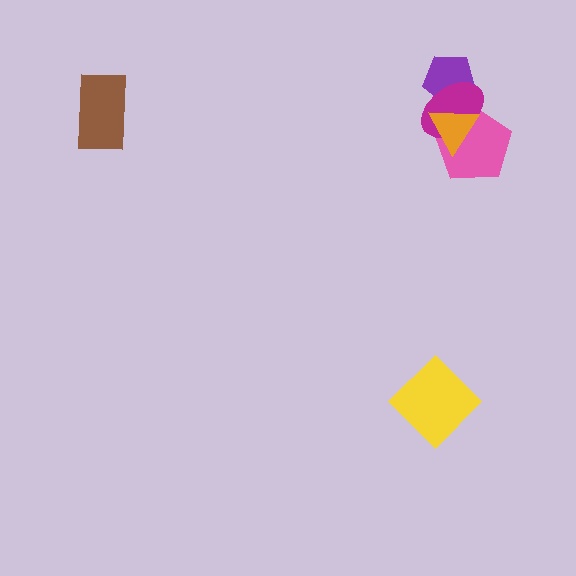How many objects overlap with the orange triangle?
3 objects overlap with the orange triangle.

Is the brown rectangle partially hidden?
No, no other shape covers it.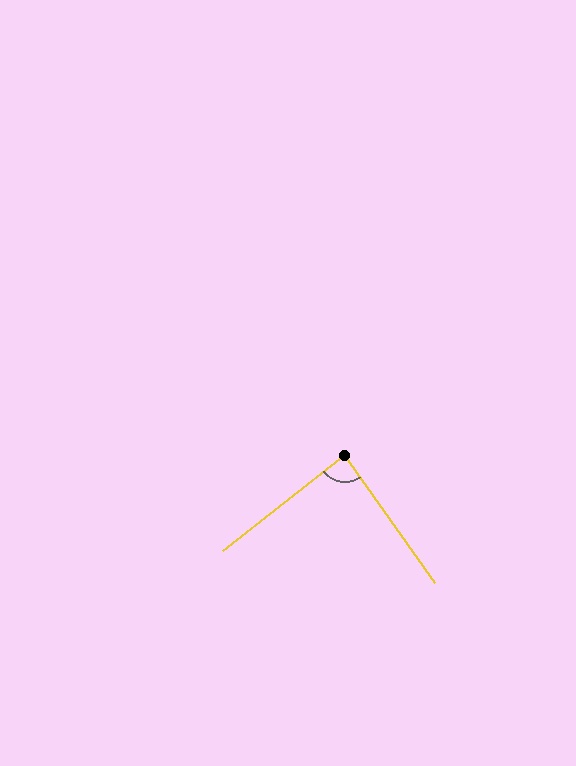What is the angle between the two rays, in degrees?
Approximately 87 degrees.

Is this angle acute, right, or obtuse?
It is approximately a right angle.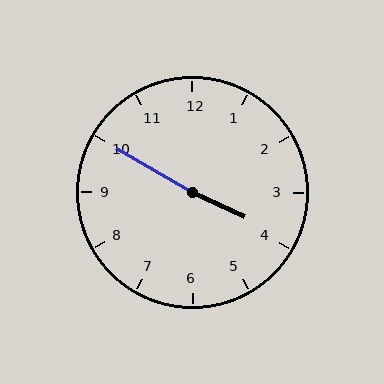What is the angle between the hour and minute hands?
Approximately 175 degrees.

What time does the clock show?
3:50.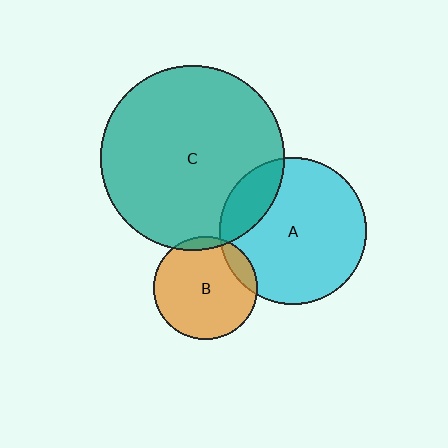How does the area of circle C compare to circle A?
Approximately 1.6 times.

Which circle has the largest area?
Circle C (teal).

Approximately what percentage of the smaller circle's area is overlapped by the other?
Approximately 5%.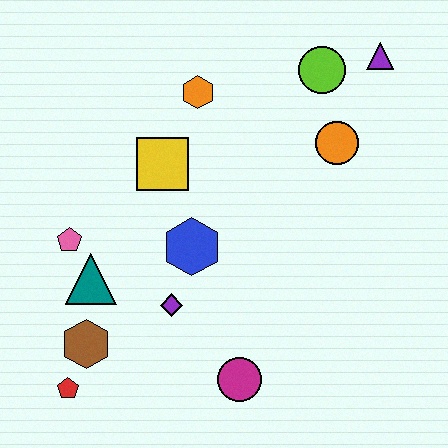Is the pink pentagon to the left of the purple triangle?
Yes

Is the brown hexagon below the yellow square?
Yes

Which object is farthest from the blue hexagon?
The purple triangle is farthest from the blue hexagon.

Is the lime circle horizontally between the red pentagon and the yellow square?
No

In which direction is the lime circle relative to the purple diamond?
The lime circle is above the purple diamond.